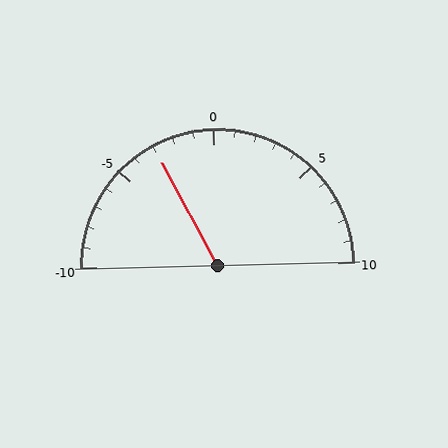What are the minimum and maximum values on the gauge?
The gauge ranges from -10 to 10.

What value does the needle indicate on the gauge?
The needle indicates approximately -3.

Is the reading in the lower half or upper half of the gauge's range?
The reading is in the lower half of the range (-10 to 10).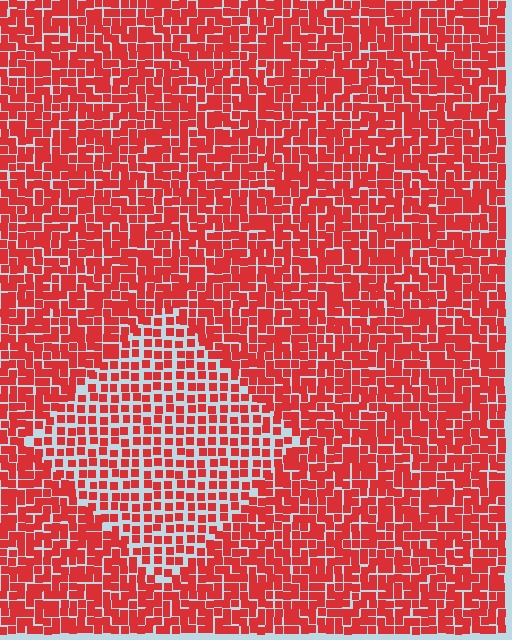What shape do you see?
I see a diamond.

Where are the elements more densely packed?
The elements are more densely packed outside the diamond boundary.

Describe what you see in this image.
The image contains small red elements arranged at two different densities. A diamond-shaped region is visible where the elements are less densely packed than the surrounding area.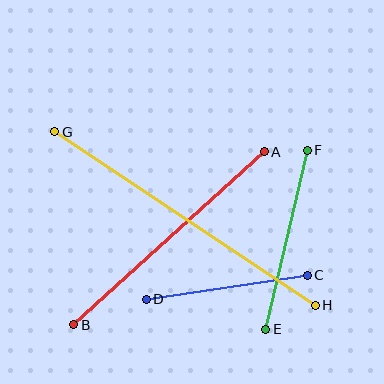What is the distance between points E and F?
The distance is approximately 184 pixels.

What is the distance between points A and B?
The distance is approximately 257 pixels.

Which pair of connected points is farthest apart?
Points G and H are farthest apart.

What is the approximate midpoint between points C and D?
The midpoint is at approximately (227, 287) pixels.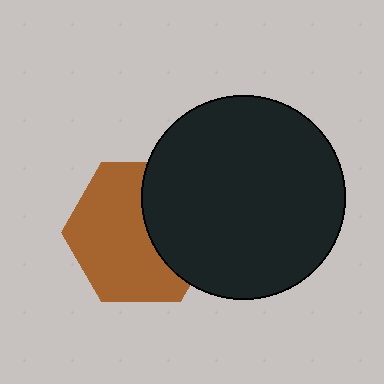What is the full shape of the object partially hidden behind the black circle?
The partially hidden object is a brown hexagon.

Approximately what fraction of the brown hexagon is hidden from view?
Roughly 38% of the brown hexagon is hidden behind the black circle.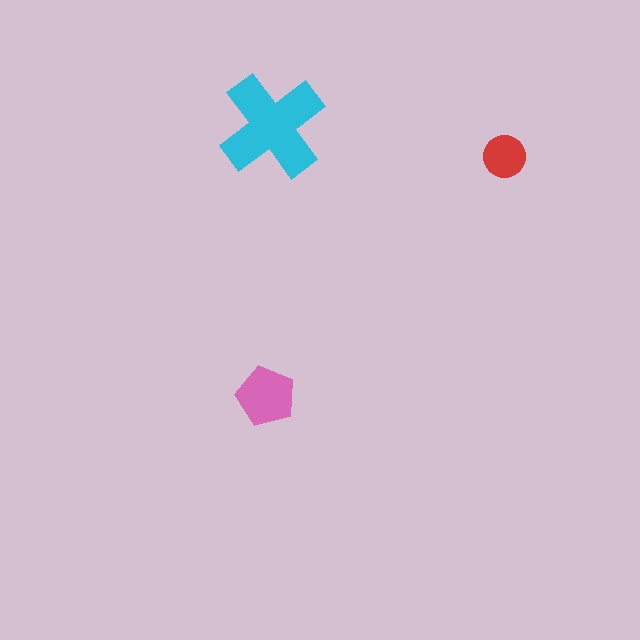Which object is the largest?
The cyan cross.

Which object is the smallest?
The red circle.